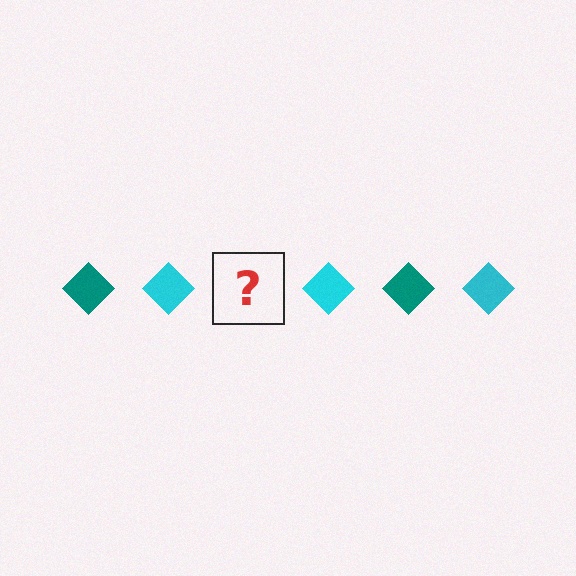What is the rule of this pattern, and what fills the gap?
The rule is that the pattern cycles through teal, cyan diamonds. The gap should be filled with a teal diamond.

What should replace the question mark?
The question mark should be replaced with a teal diamond.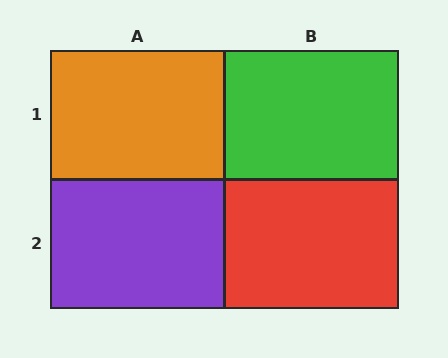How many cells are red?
1 cell is red.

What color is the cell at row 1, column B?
Green.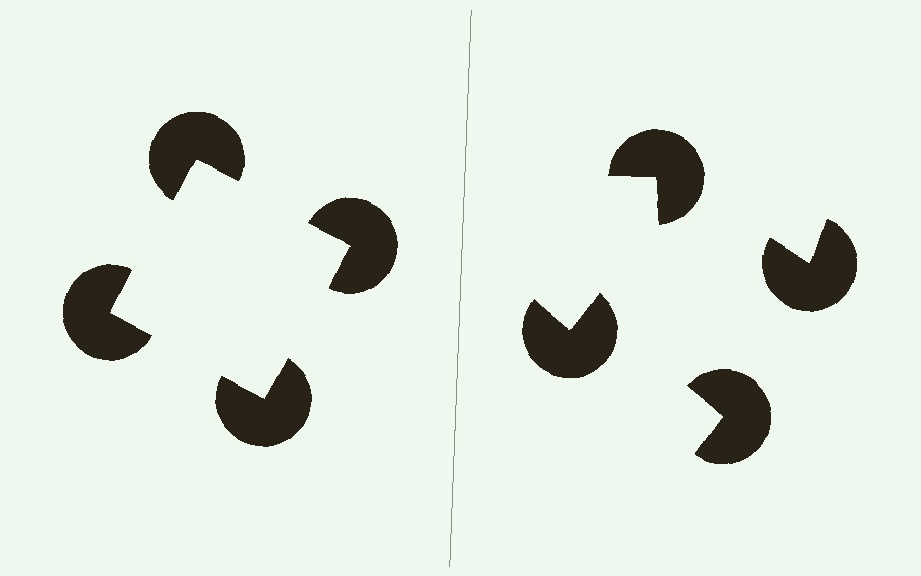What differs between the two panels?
The pac-man discs are positioned identically on both sides; only the wedge orientations differ. On the left they align to a square; on the right they are misaligned.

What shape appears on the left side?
An illusory square.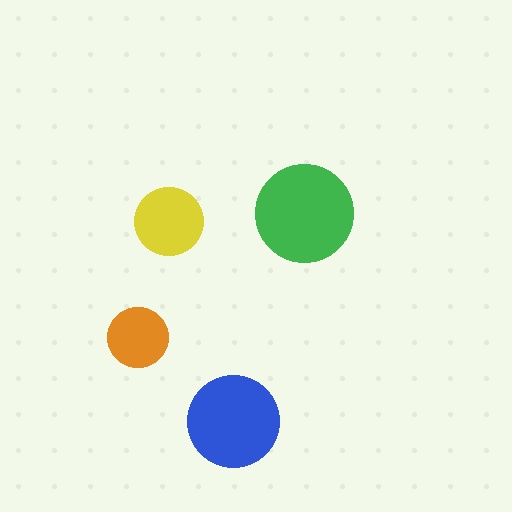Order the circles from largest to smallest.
the green one, the blue one, the yellow one, the orange one.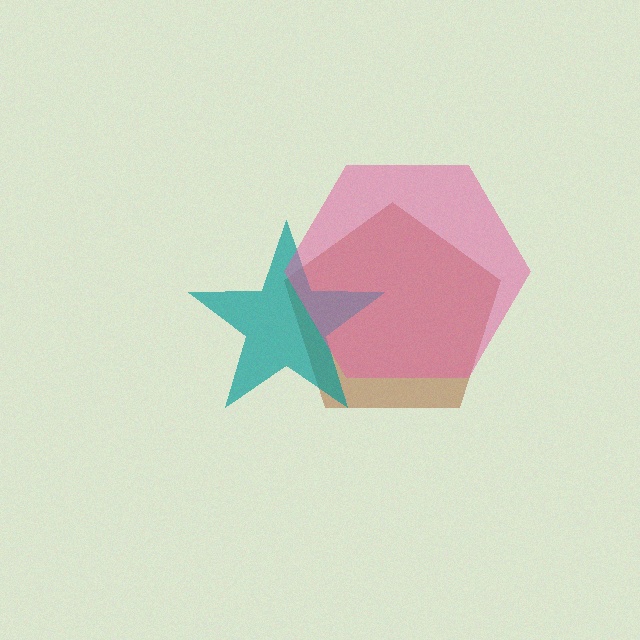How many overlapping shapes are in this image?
There are 3 overlapping shapes in the image.